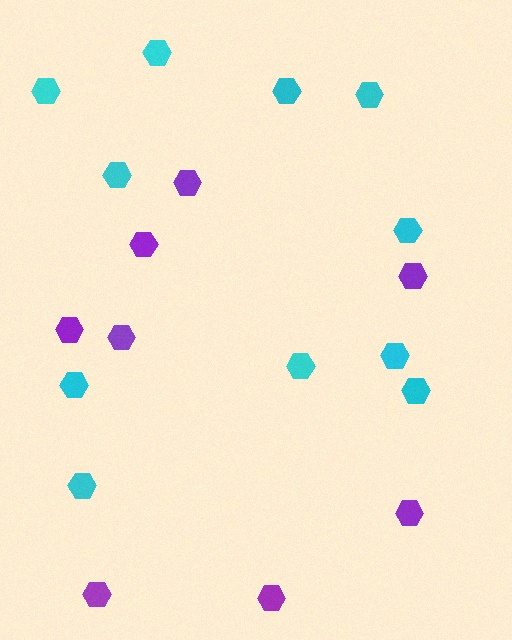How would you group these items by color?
There are 2 groups: one group of purple hexagons (8) and one group of cyan hexagons (11).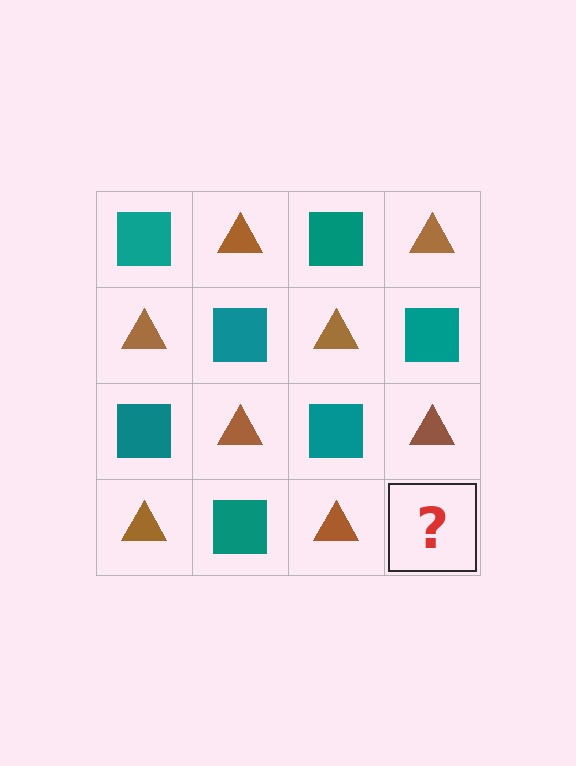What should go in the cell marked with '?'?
The missing cell should contain a teal square.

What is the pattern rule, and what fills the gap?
The rule is that it alternates teal square and brown triangle in a checkerboard pattern. The gap should be filled with a teal square.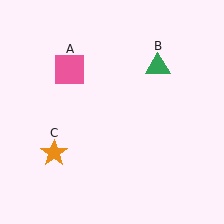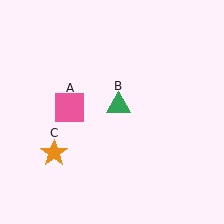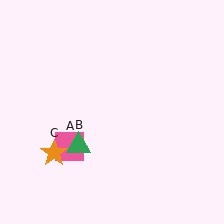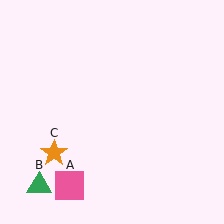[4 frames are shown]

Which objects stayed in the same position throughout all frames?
Orange star (object C) remained stationary.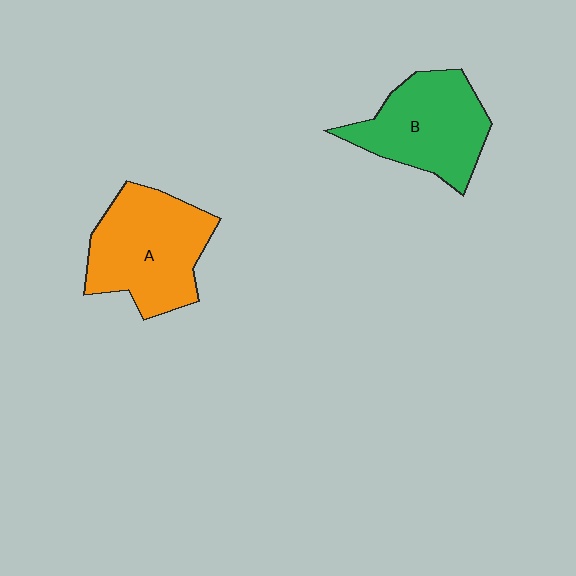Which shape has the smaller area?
Shape B (green).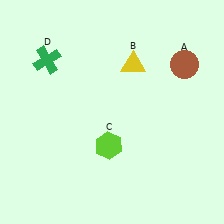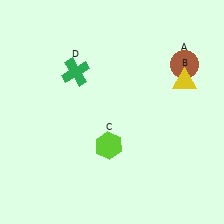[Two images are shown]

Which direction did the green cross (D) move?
The green cross (D) moved right.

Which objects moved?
The objects that moved are: the yellow triangle (B), the green cross (D).